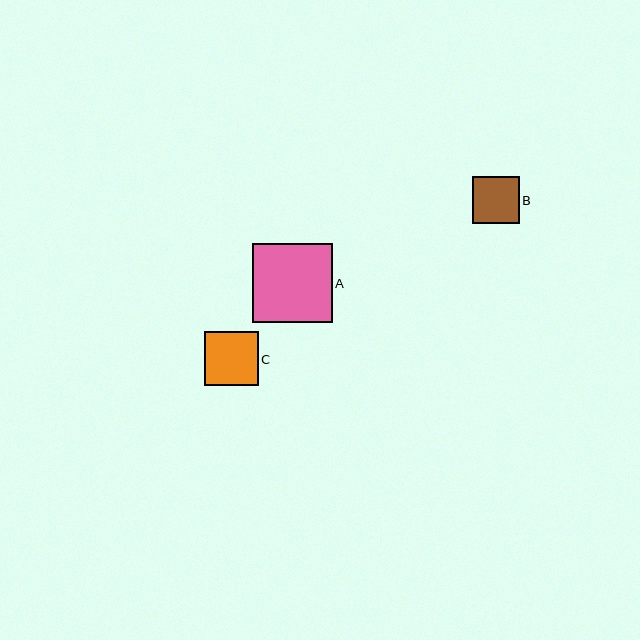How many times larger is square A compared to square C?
Square A is approximately 1.5 times the size of square C.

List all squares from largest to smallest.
From largest to smallest: A, C, B.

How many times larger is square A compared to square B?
Square A is approximately 1.7 times the size of square B.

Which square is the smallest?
Square B is the smallest with a size of approximately 47 pixels.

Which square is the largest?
Square A is the largest with a size of approximately 79 pixels.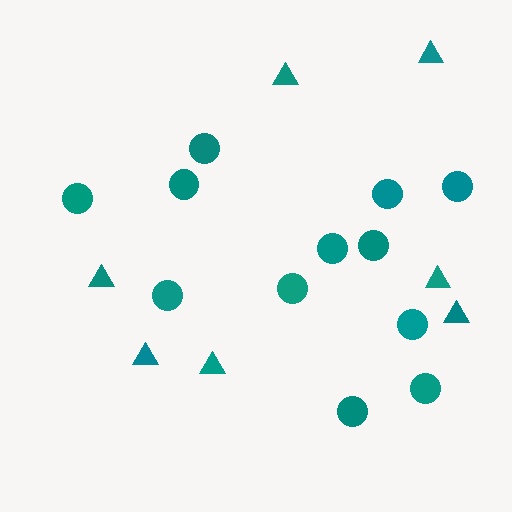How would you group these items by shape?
There are 2 groups: one group of triangles (7) and one group of circles (12).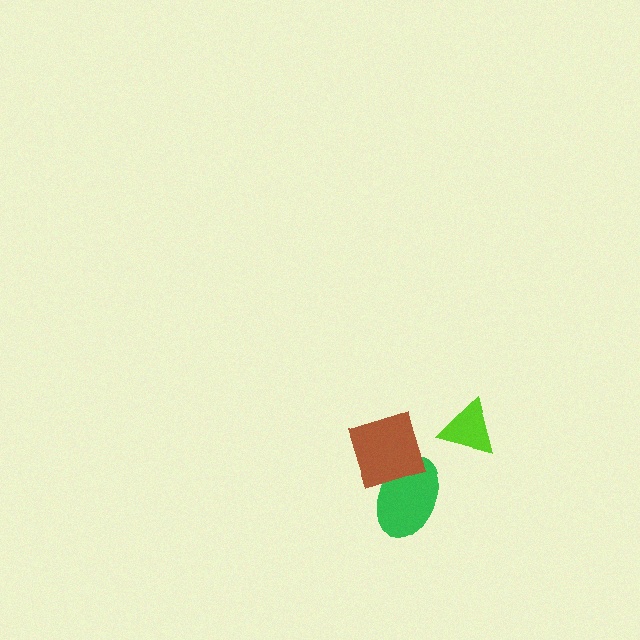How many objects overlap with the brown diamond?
1 object overlaps with the brown diamond.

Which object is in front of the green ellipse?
The brown diamond is in front of the green ellipse.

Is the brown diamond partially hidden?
No, no other shape covers it.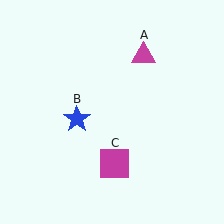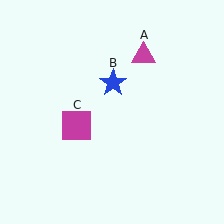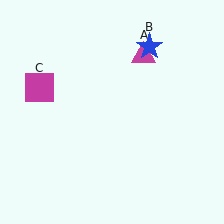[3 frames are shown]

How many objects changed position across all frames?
2 objects changed position: blue star (object B), magenta square (object C).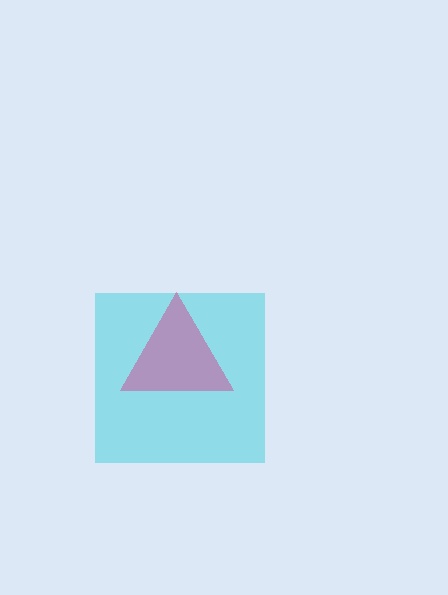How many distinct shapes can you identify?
There are 2 distinct shapes: a cyan square, a magenta triangle.